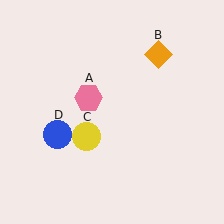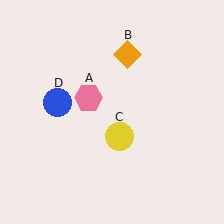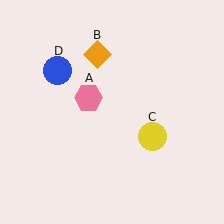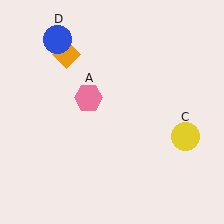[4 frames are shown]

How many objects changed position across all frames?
3 objects changed position: orange diamond (object B), yellow circle (object C), blue circle (object D).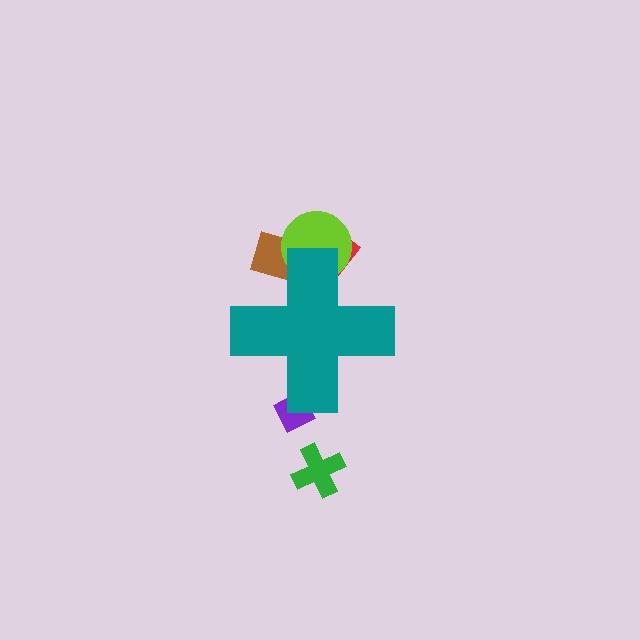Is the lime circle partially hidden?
Yes, the lime circle is partially hidden behind the teal cross.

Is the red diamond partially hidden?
Yes, the red diamond is partially hidden behind the teal cross.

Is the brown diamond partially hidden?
Yes, the brown diamond is partially hidden behind the teal cross.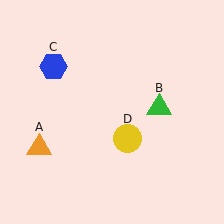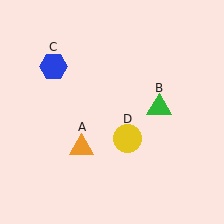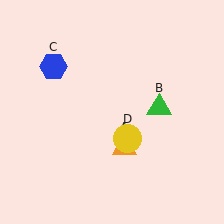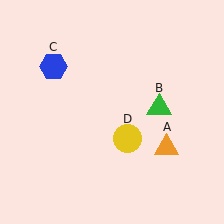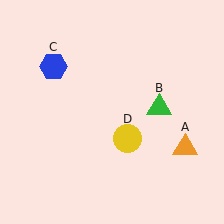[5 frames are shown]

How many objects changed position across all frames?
1 object changed position: orange triangle (object A).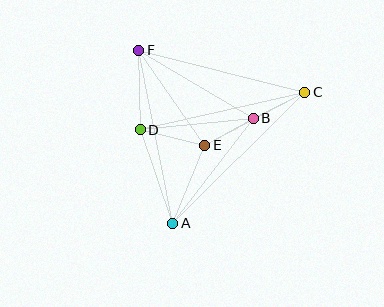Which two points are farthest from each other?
Points A and C are farthest from each other.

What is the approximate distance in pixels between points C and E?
The distance between C and E is approximately 113 pixels.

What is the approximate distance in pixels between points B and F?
The distance between B and F is approximately 133 pixels.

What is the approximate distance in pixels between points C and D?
The distance between C and D is approximately 169 pixels.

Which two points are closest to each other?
Points B and E are closest to each other.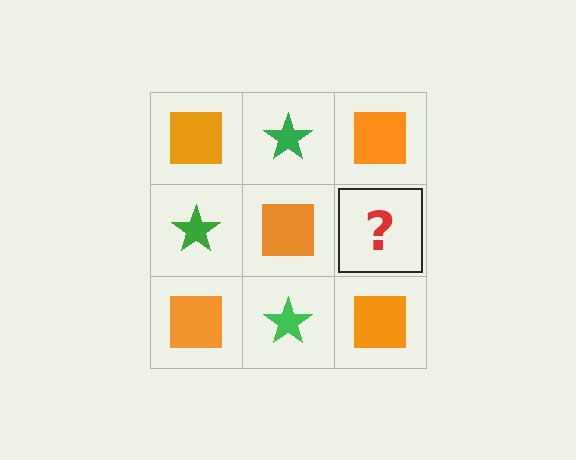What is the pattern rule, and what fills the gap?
The rule is that it alternates orange square and green star in a checkerboard pattern. The gap should be filled with a green star.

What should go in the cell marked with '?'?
The missing cell should contain a green star.